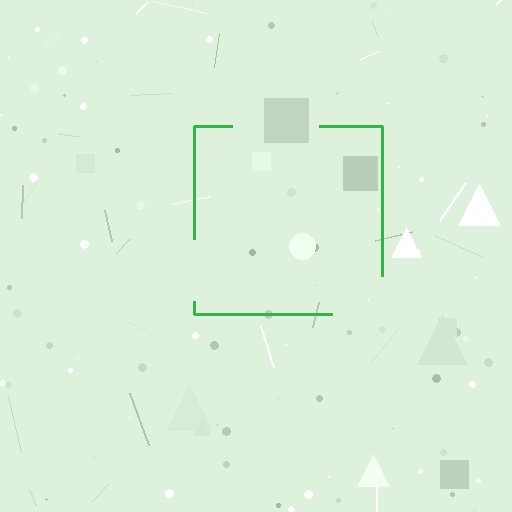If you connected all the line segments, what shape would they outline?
They would outline a square.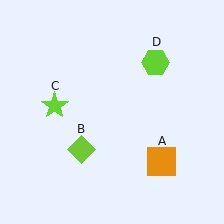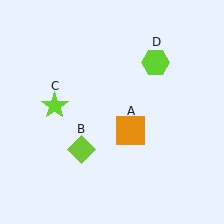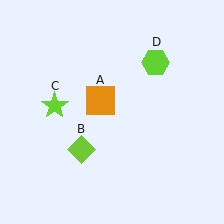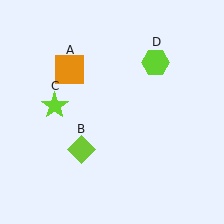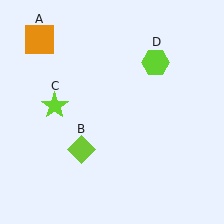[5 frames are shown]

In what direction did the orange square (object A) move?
The orange square (object A) moved up and to the left.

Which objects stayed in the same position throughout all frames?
Lime diamond (object B) and lime star (object C) and lime hexagon (object D) remained stationary.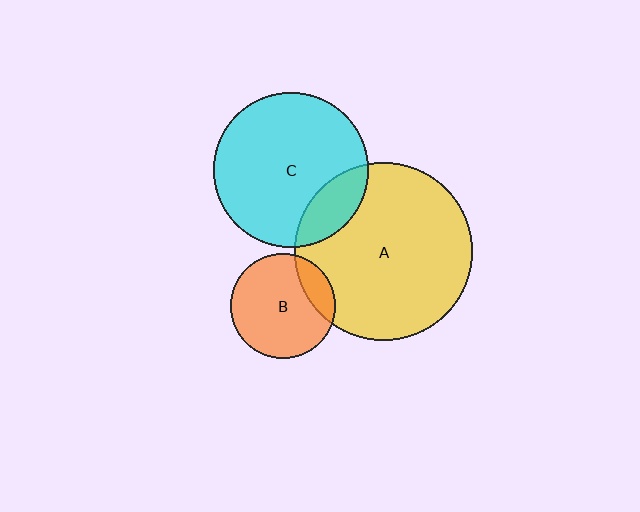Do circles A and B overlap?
Yes.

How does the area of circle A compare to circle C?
Approximately 1.3 times.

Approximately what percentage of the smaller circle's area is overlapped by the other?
Approximately 15%.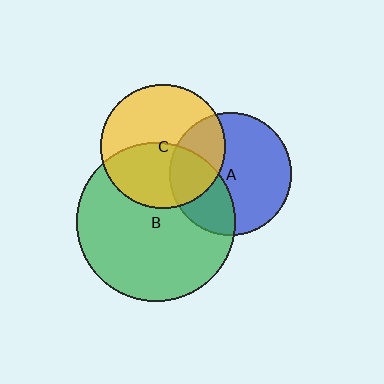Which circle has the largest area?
Circle B (green).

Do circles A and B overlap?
Yes.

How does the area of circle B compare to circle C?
Approximately 1.6 times.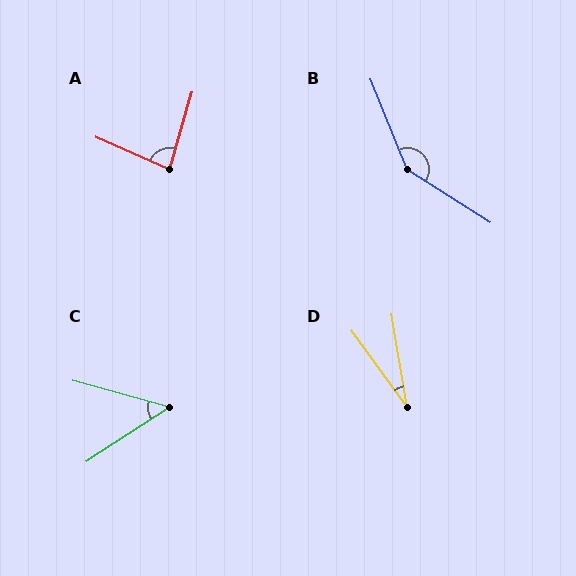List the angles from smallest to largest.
D (27°), C (49°), A (82°), B (144°).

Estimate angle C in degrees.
Approximately 49 degrees.